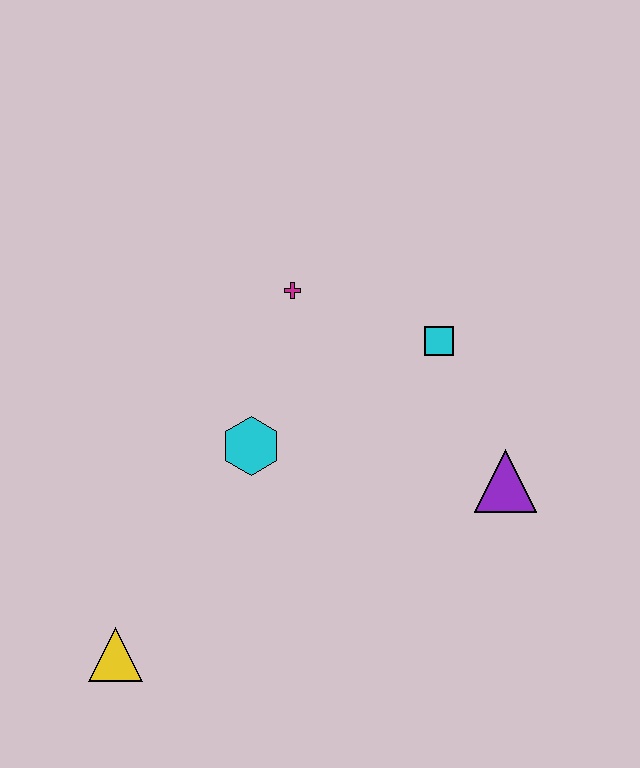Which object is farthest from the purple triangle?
The yellow triangle is farthest from the purple triangle.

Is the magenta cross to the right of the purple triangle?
No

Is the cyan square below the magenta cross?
Yes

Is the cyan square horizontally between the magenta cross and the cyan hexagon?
No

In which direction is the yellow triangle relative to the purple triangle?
The yellow triangle is to the left of the purple triangle.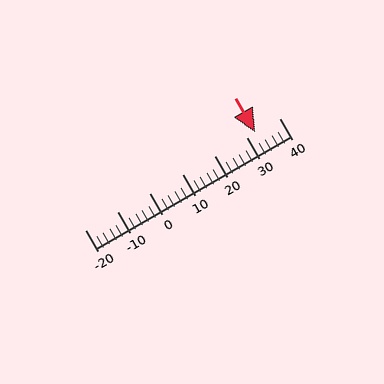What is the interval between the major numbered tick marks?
The major tick marks are spaced 10 units apart.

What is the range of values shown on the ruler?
The ruler shows values from -20 to 40.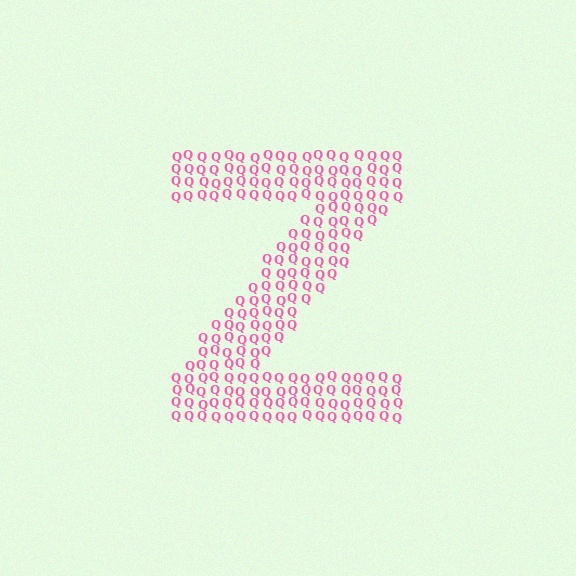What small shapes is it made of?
It is made of small letter Q's.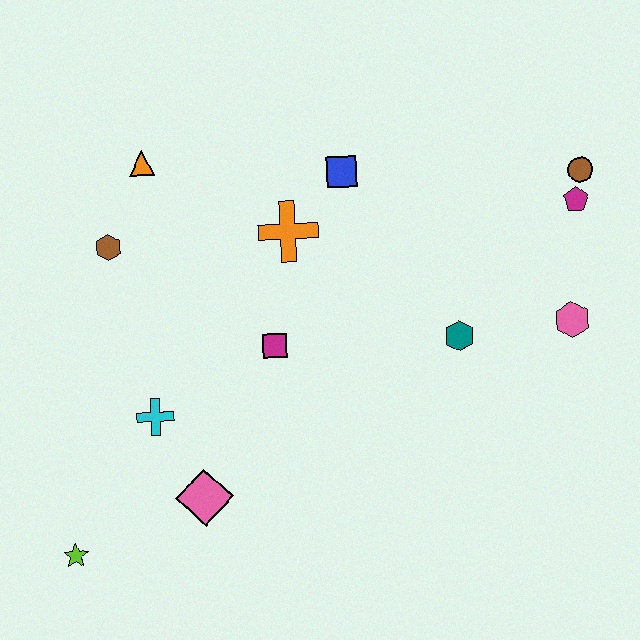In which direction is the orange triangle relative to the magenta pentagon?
The orange triangle is to the left of the magenta pentagon.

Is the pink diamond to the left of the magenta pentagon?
Yes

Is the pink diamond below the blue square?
Yes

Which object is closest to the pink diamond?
The cyan cross is closest to the pink diamond.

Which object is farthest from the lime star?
The brown circle is farthest from the lime star.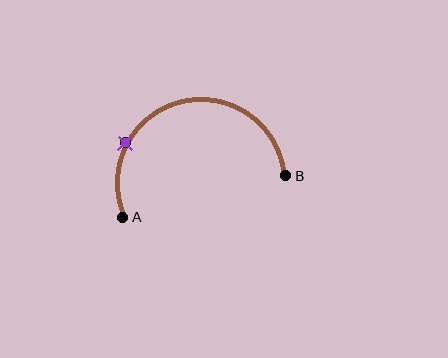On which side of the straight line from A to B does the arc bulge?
The arc bulges above the straight line connecting A and B.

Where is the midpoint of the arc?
The arc midpoint is the point on the curve farthest from the straight line joining A and B. It sits above that line.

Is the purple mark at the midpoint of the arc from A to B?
No. The purple mark lies on the arc but is closer to endpoint A. The arc midpoint would be at the point on the curve equidistant along the arc from both A and B.